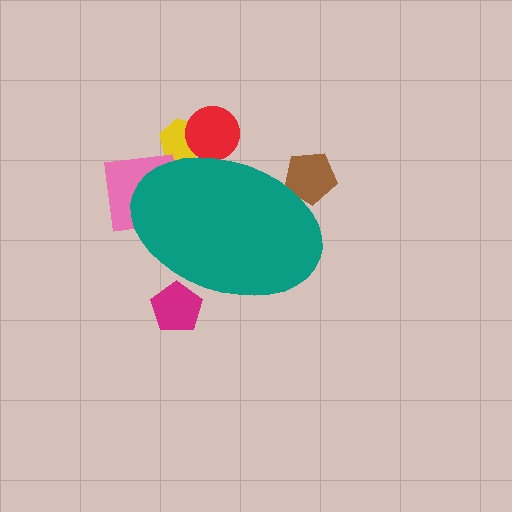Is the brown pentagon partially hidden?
Yes, the brown pentagon is partially hidden behind the teal ellipse.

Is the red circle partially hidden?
Yes, the red circle is partially hidden behind the teal ellipse.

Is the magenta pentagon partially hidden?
Yes, the magenta pentagon is partially hidden behind the teal ellipse.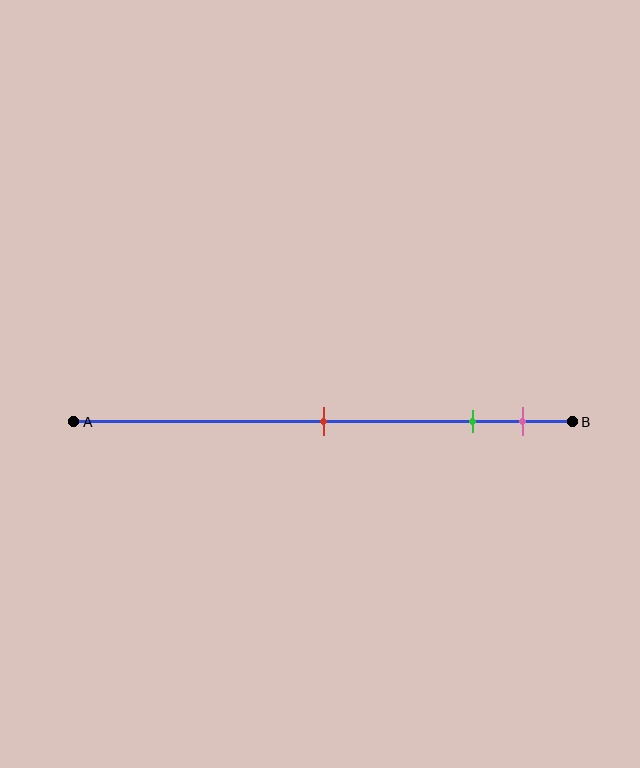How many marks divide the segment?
There are 3 marks dividing the segment.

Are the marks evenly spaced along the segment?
No, the marks are not evenly spaced.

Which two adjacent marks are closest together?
The green and pink marks are the closest adjacent pair.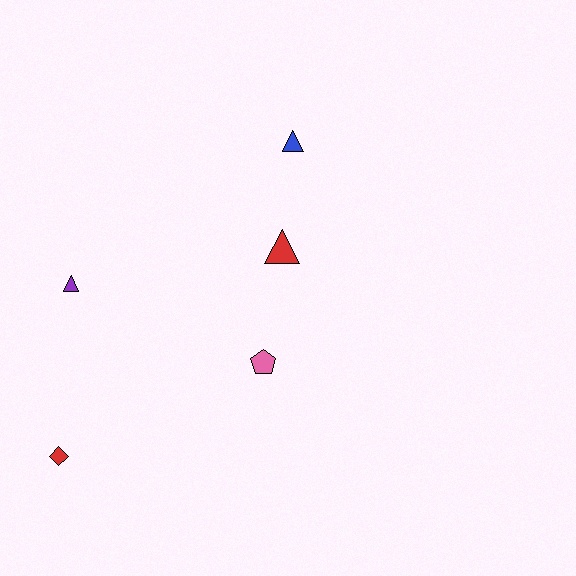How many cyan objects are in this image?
There are no cyan objects.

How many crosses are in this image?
There are no crosses.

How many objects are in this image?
There are 5 objects.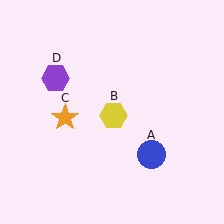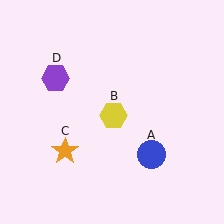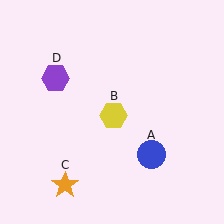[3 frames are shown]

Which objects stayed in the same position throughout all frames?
Blue circle (object A) and yellow hexagon (object B) and purple hexagon (object D) remained stationary.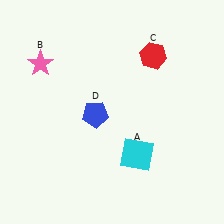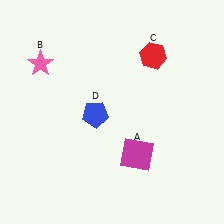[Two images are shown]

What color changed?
The square (A) changed from cyan in Image 1 to magenta in Image 2.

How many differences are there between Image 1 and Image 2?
There is 1 difference between the two images.